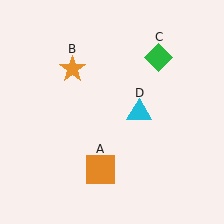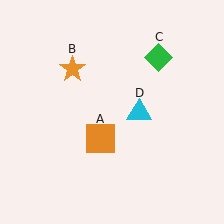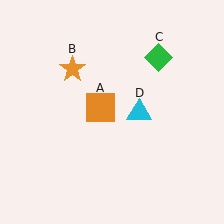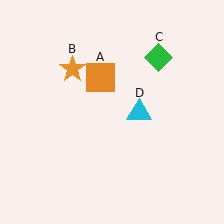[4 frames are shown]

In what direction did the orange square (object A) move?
The orange square (object A) moved up.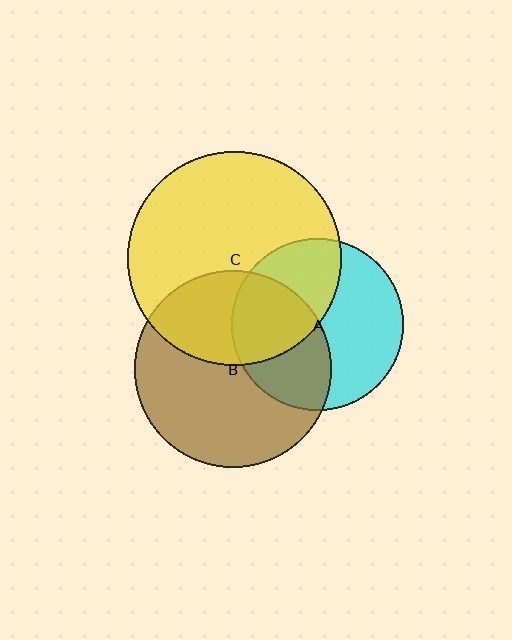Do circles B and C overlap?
Yes.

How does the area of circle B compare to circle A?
Approximately 1.3 times.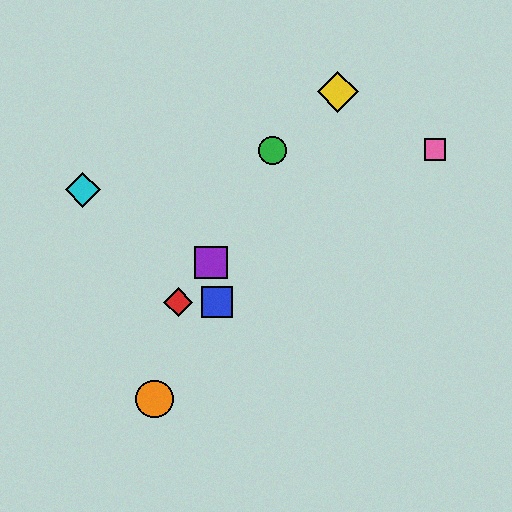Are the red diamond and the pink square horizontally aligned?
No, the red diamond is at y≈302 and the pink square is at y≈150.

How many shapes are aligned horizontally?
2 shapes (the red diamond, the blue square) are aligned horizontally.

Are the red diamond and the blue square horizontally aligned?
Yes, both are at y≈302.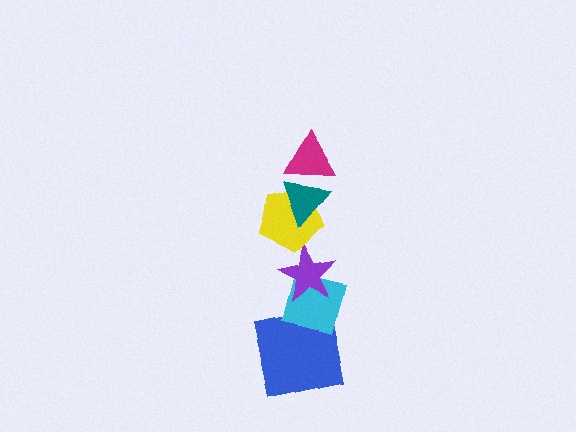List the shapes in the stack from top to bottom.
From top to bottom: the magenta triangle, the teal triangle, the yellow pentagon, the purple star, the cyan square, the blue square.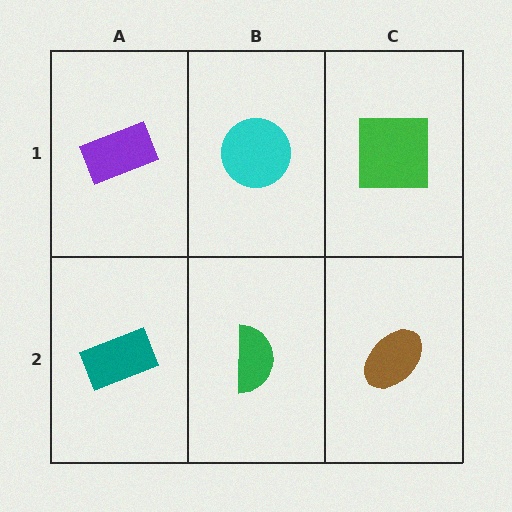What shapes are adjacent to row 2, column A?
A purple rectangle (row 1, column A), a green semicircle (row 2, column B).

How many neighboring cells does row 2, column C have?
2.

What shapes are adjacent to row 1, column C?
A brown ellipse (row 2, column C), a cyan circle (row 1, column B).